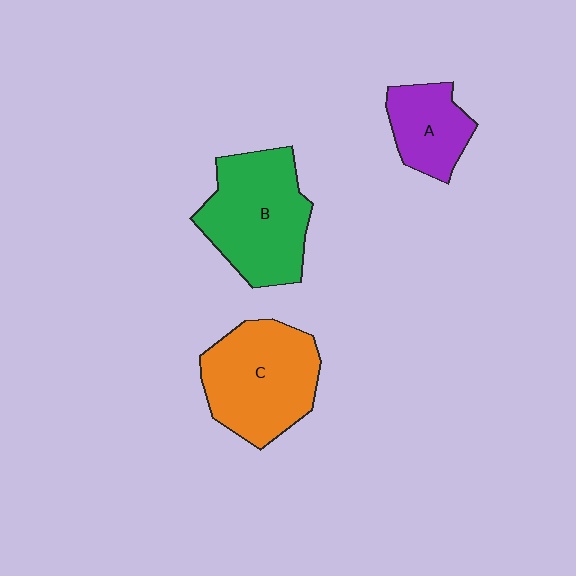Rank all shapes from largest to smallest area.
From largest to smallest: B (green), C (orange), A (purple).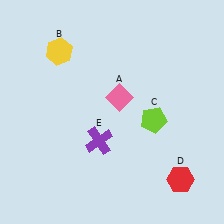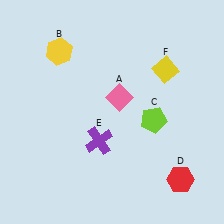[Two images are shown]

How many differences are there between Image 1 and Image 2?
There is 1 difference between the two images.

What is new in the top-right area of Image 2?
A yellow diamond (F) was added in the top-right area of Image 2.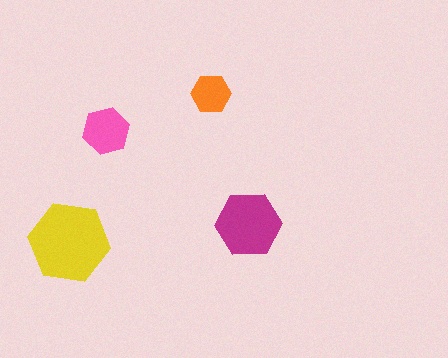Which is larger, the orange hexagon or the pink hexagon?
The pink one.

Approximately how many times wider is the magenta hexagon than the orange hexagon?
About 1.5 times wider.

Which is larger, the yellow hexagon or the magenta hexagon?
The yellow one.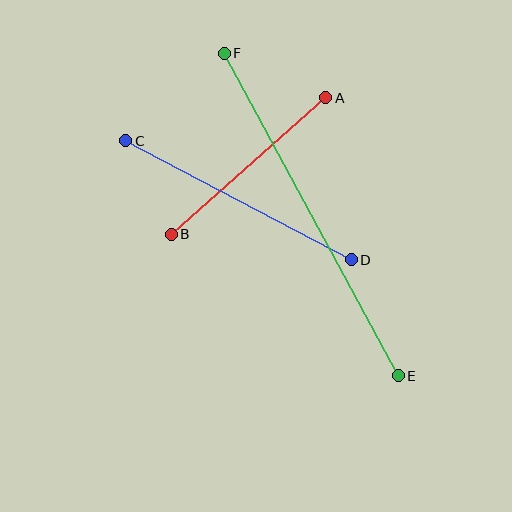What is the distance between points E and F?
The distance is approximately 367 pixels.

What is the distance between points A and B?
The distance is approximately 206 pixels.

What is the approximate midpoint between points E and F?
The midpoint is at approximately (311, 214) pixels.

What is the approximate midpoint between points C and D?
The midpoint is at approximately (239, 200) pixels.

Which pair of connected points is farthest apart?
Points E and F are farthest apart.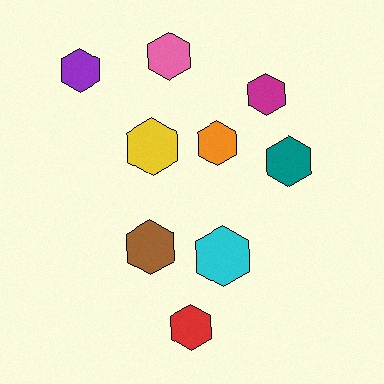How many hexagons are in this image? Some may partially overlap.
There are 9 hexagons.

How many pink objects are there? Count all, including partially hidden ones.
There is 1 pink object.